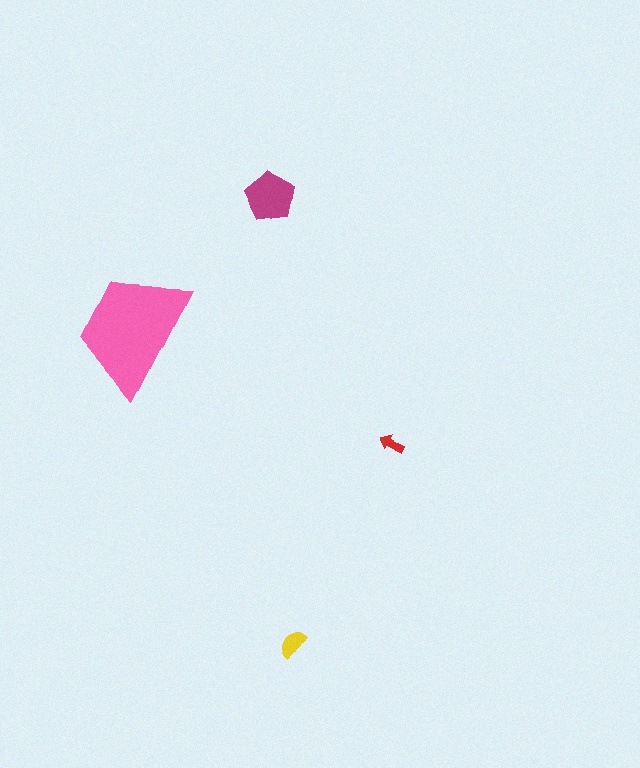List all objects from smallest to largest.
The red arrow, the yellow semicircle, the magenta pentagon, the pink trapezoid.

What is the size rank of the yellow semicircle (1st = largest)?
3rd.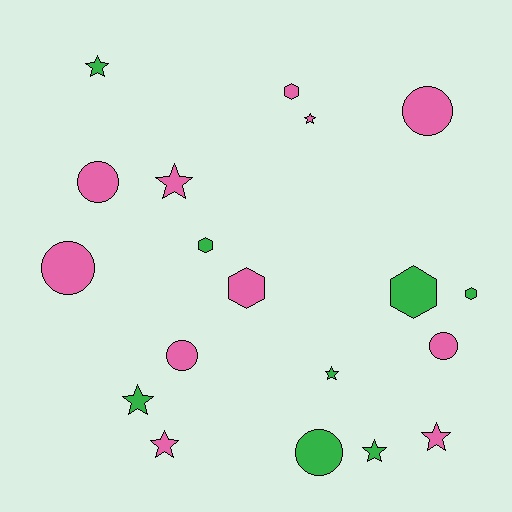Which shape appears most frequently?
Star, with 8 objects.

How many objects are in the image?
There are 19 objects.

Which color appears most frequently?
Pink, with 11 objects.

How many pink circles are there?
There are 5 pink circles.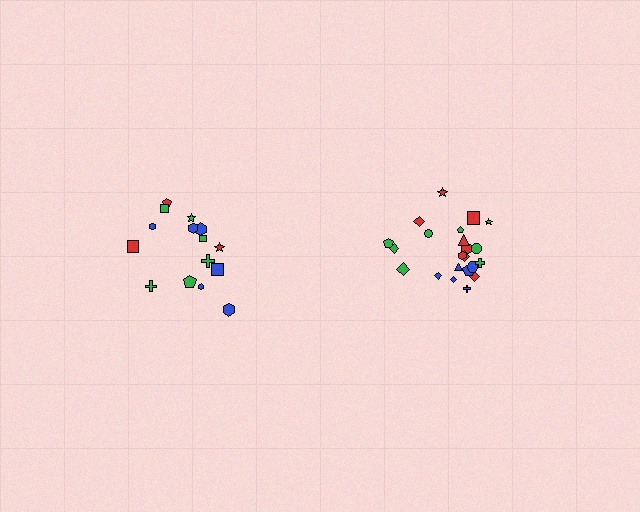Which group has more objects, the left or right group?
The right group.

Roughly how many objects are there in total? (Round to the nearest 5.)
Roughly 35 objects in total.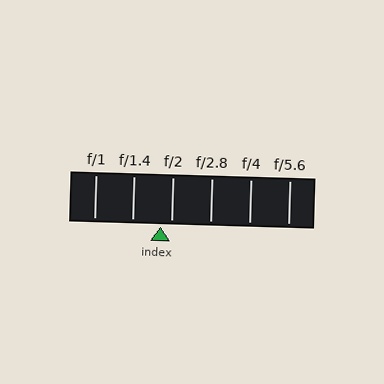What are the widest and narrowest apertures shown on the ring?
The widest aperture shown is f/1 and the narrowest is f/5.6.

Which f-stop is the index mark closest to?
The index mark is closest to f/2.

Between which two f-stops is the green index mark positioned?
The index mark is between f/1.4 and f/2.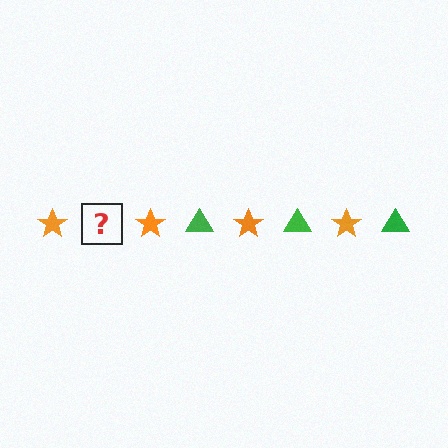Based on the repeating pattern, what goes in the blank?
The blank should be a green triangle.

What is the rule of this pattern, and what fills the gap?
The rule is that the pattern alternates between orange star and green triangle. The gap should be filled with a green triangle.